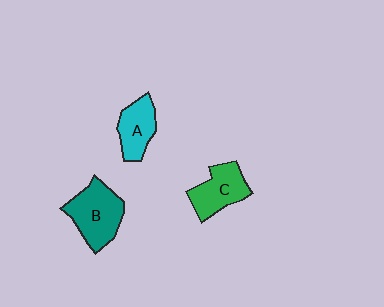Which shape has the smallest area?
Shape A (cyan).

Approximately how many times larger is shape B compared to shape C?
Approximately 1.3 times.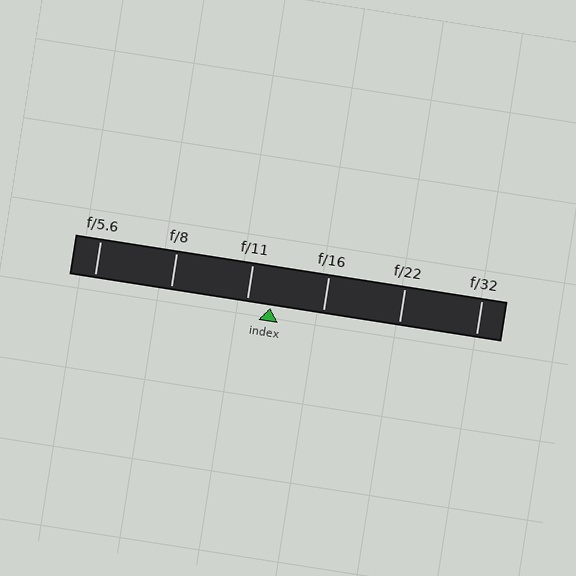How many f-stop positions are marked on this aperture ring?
There are 6 f-stop positions marked.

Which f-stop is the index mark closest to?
The index mark is closest to f/11.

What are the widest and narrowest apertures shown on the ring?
The widest aperture shown is f/5.6 and the narrowest is f/32.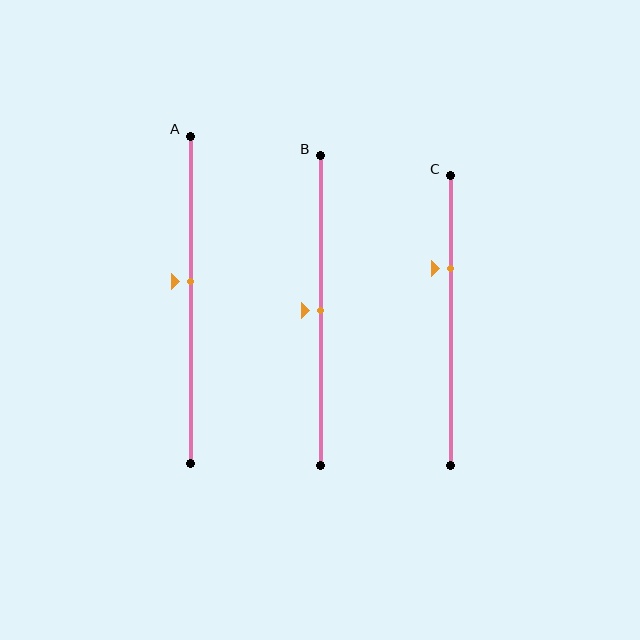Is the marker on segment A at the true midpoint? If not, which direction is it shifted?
No, the marker on segment A is shifted upward by about 6% of the segment length.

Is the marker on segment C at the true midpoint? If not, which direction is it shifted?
No, the marker on segment C is shifted upward by about 18% of the segment length.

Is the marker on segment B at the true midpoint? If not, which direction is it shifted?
Yes, the marker on segment B is at the true midpoint.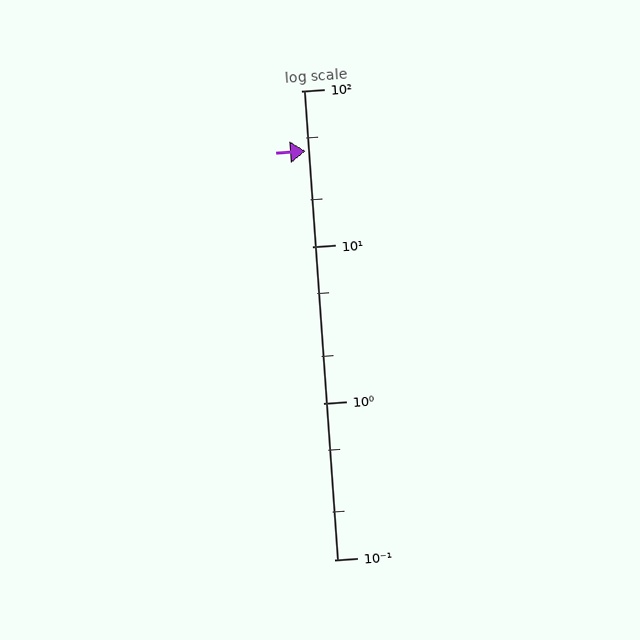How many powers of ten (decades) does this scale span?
The scale spans 3 decades, from 0.1 to 100.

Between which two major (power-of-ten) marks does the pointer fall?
The pointer is between 10 and 100.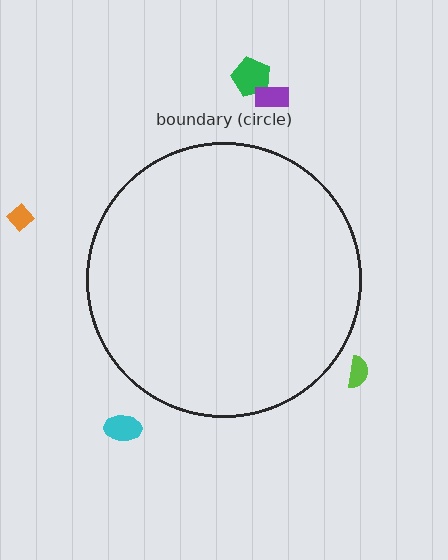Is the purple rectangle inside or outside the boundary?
Outside.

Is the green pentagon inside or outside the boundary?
Outside.